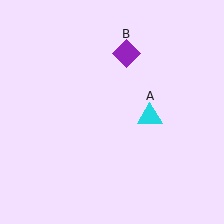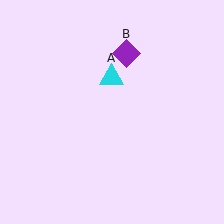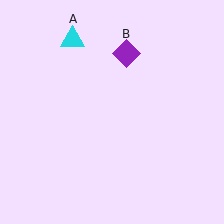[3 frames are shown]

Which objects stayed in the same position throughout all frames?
Purple diamond (object B) remained stationary.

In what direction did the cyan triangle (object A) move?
The cyan triangle (object A) moved up and to the left.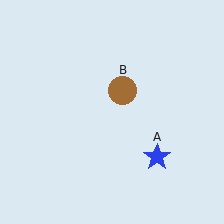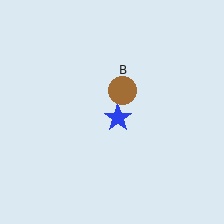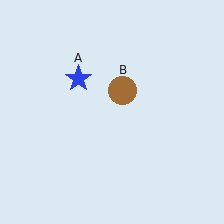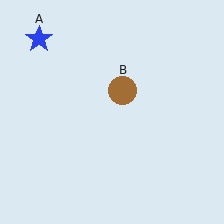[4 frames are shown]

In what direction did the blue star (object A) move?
The blue star (object A) moved up and to the left.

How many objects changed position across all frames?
1 object changed position: blue star (object A).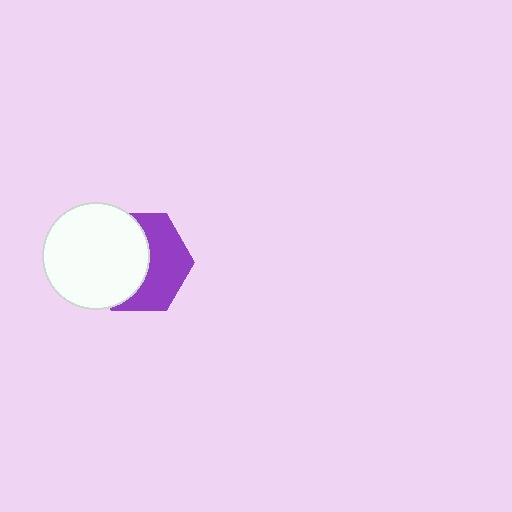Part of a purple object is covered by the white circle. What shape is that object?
It is a hexagon.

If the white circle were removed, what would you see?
You would see the complete purple hexagon.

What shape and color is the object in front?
The object in front is a white circle.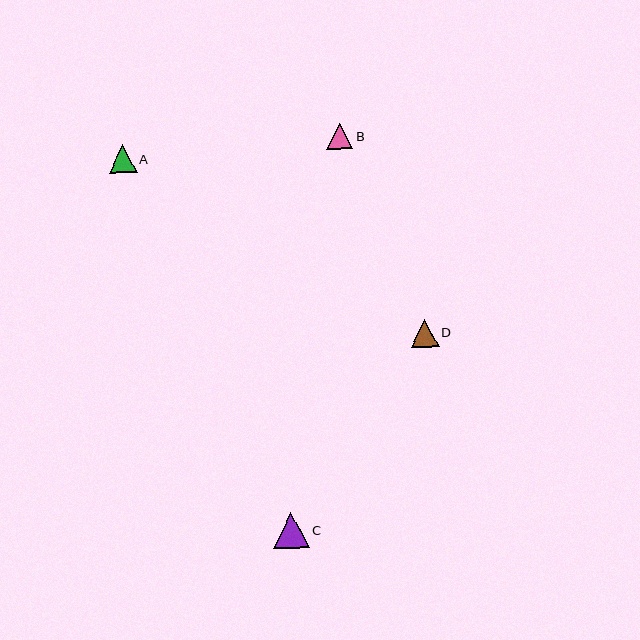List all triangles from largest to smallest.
From largest to smallest: C, D, A, B.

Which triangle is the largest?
Triangle C is the largest with a size of approximately 36 pixels.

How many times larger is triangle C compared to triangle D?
Triangle C is approximately 1.3 times the size of triangle D.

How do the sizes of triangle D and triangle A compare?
Triangle D and triangle A are approximately the same size.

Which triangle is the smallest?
Triangle B is the smallest with a size of approximately 26 pixels.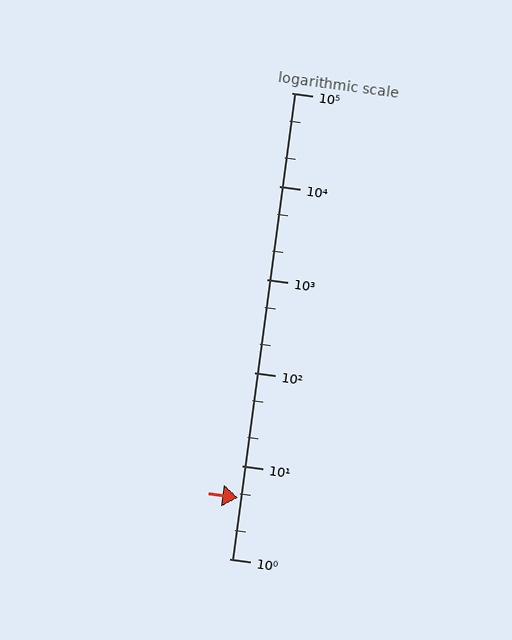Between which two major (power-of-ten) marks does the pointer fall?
The pointer is between 1 and 10.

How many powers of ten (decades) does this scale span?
The scale spans 5 decades, from 1 to 100000.